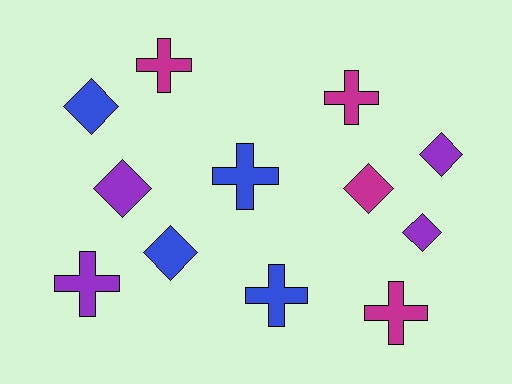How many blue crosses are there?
There are 2 blue crosses.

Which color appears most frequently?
Purple, with 4 objects.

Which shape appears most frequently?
Cross, with 6 objects.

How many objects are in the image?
There are 12 objects.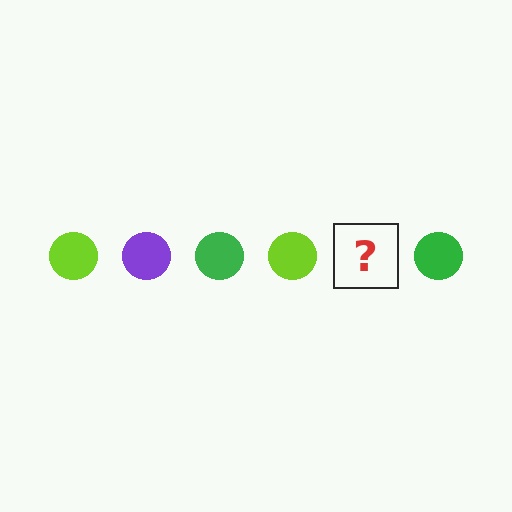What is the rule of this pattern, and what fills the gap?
The rule is that the pattern cycles through lime, purple, green circles. The gap should be filled with a purple circle.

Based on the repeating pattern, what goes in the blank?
The blank should be a purple circle.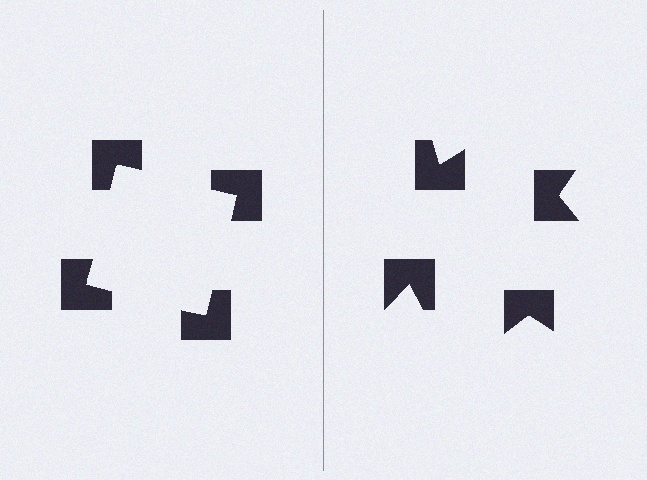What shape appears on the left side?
An illusory square.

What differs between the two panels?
The notched squares are positioned identically on both sides; only the wedge orientations differ. On the left they align to a square; on the right they are misaligned.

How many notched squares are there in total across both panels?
8 — 4 on each side.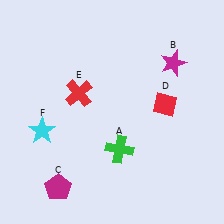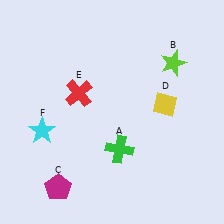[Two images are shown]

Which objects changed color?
B changed from magenta to lime. D changed from red to yellow.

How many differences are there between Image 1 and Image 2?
There are 2 differences between the two images.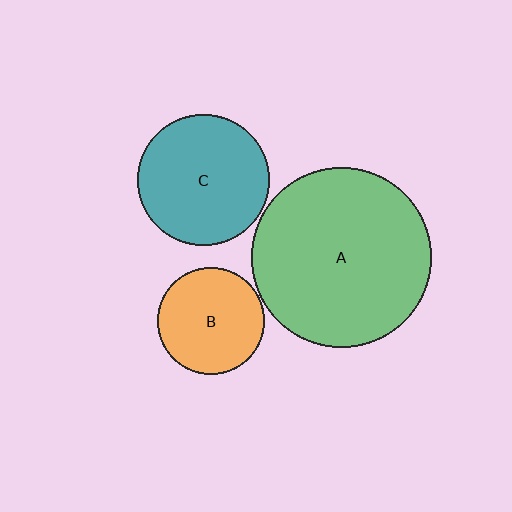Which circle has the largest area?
Circle A (green).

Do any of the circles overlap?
No, none of the circles overlap.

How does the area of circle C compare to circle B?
Approximately 1.5 times.